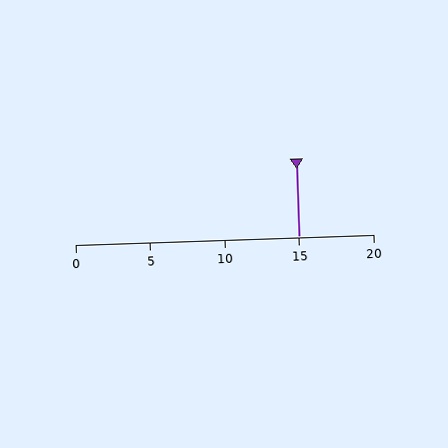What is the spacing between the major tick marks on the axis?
The major ticks are spaced 5 apart.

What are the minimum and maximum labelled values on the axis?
The axis runs from 0 to 20.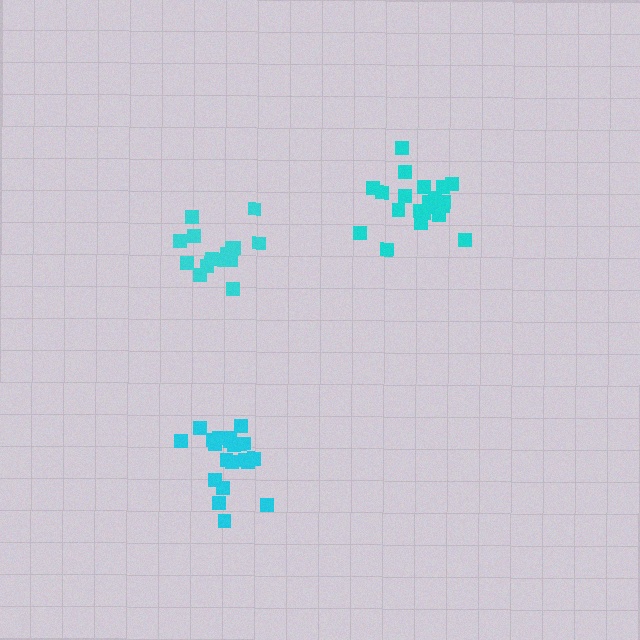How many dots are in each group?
Group 1: 21 dots, Group 2: 15 dots, Group 3: 21 dots (57 total).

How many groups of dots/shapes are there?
There are 3 groups.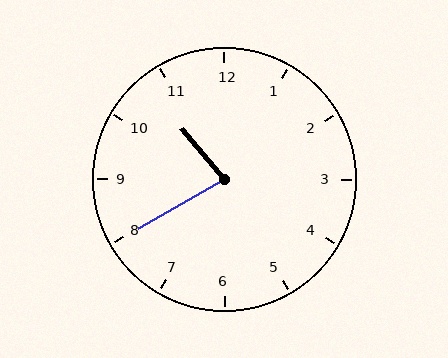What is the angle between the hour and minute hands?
Approximately 80 degrees.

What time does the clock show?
10:40.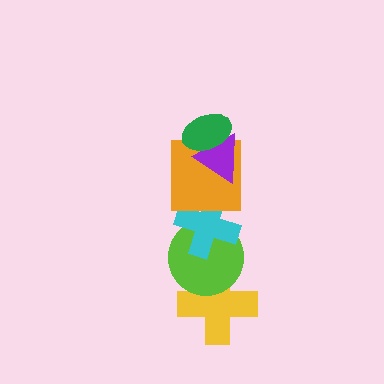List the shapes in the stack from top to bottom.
From top to bottom: the green ellipse, the purple triangle, the orange square, the cyan cross, the lime circle, the yellow cross.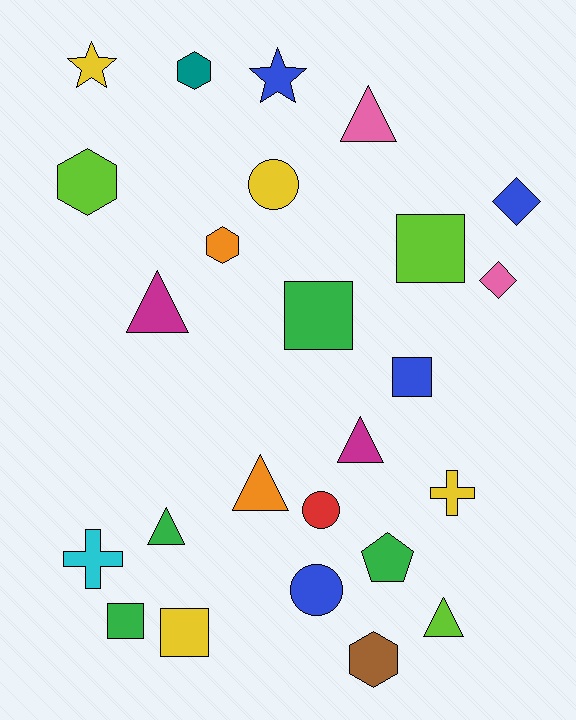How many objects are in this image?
There are 25 objects.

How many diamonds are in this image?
There are 2 diamonds.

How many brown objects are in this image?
There is 1 brown object.